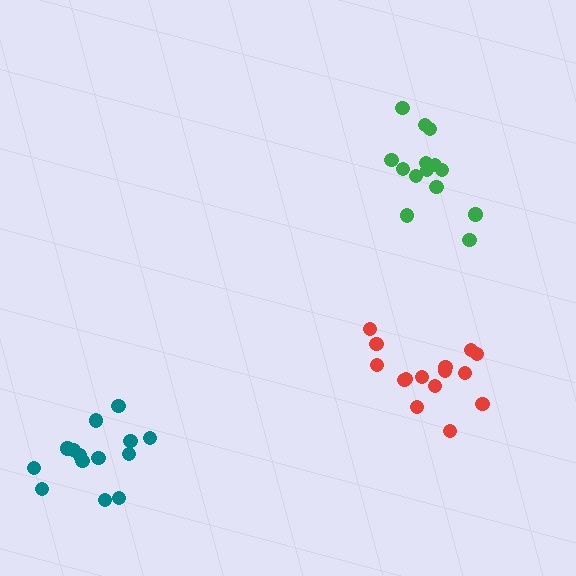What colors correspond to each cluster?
The clusters are colored: green, teal, red.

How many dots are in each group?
Group 1: 14 dots, Group 2: 14 dots, Group 3: 15 dots (43 total).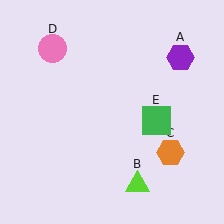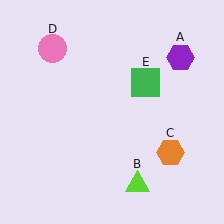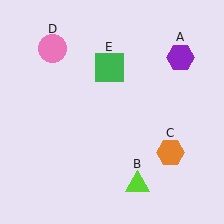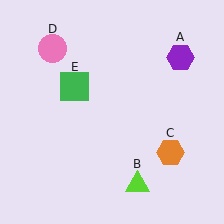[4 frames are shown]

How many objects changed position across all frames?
1 object changed position: green square (object E).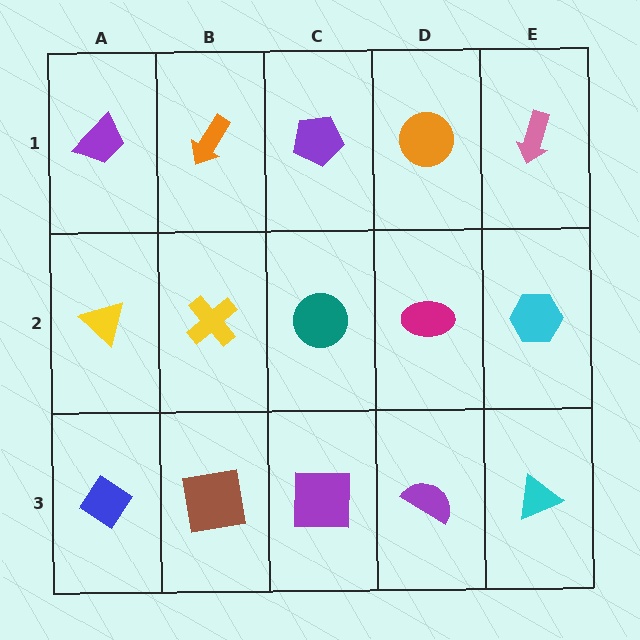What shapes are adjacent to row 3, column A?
A yellow triangle (row 2, column A), a brown square (row 3, column B).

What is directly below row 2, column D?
A purple semicircle.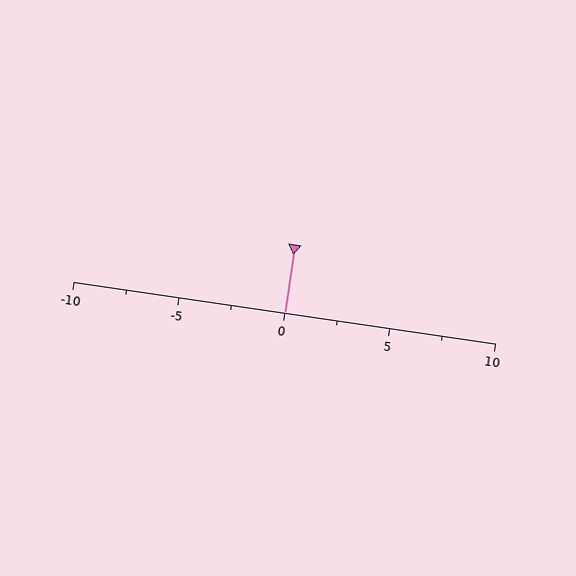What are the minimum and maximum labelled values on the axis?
The axis runs from -10 to 10.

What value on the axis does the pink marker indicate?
The marker indicates approximately 0.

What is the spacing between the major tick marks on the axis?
The major ticks are spaced 5 apart.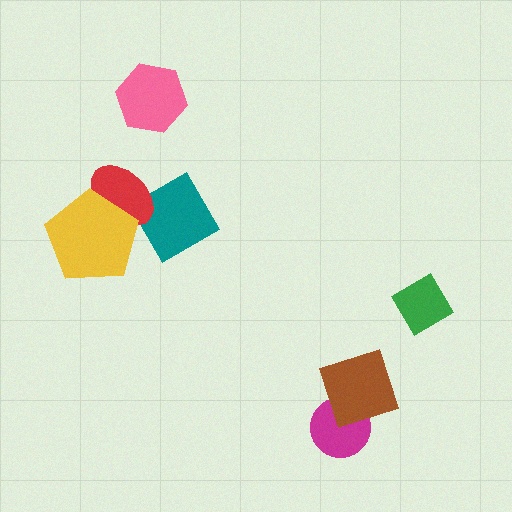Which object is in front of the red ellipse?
The yellow pentagon is in front of the red ellipse.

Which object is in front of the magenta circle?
The brown diamond is in front of the magenta circle.